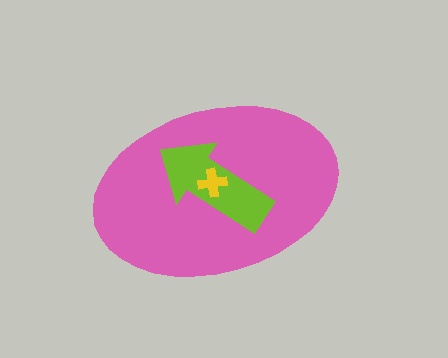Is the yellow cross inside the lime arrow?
Yes.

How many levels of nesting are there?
3.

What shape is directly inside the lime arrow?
The yellow cross.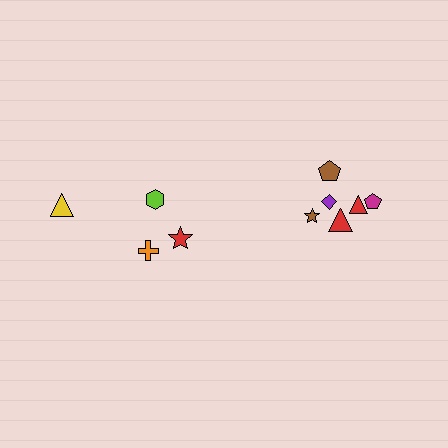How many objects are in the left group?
There are 4 objects.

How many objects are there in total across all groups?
There are 10 objects.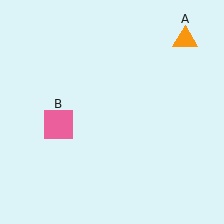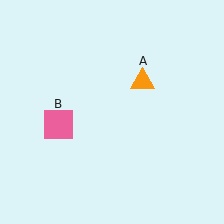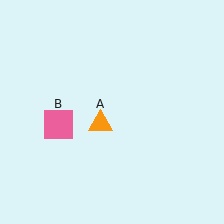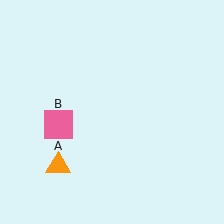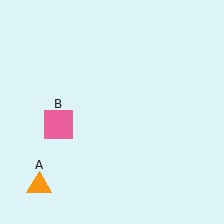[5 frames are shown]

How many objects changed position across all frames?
1 object changed position: orange triangle (object A).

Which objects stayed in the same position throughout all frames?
Pink square (object B) remained stationary.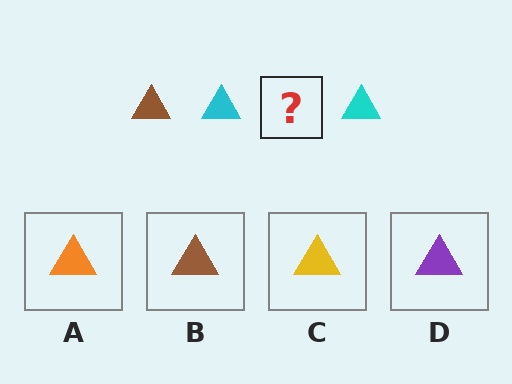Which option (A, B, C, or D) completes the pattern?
B.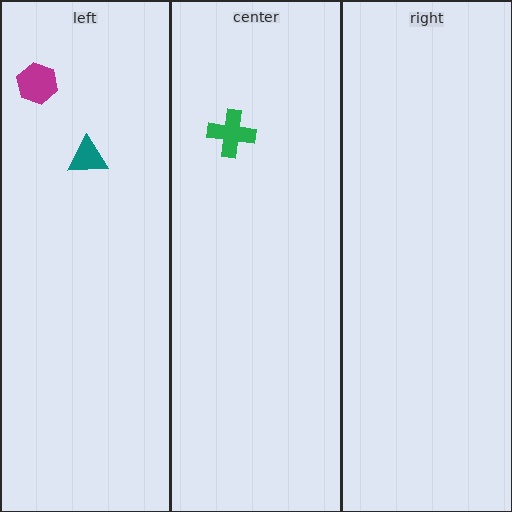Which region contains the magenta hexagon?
The left region.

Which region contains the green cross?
The center region.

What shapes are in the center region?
The green cross.